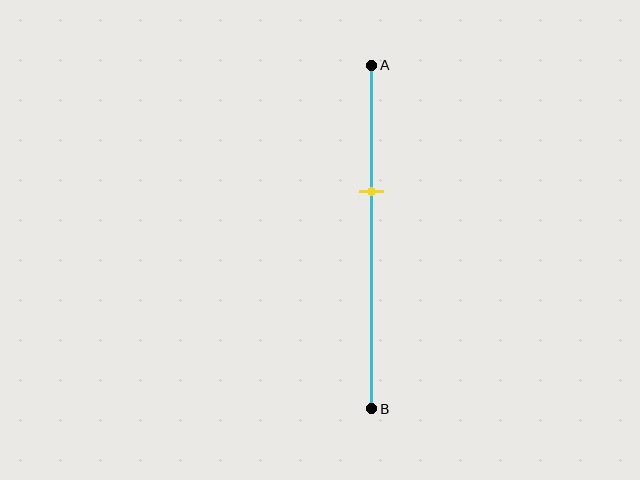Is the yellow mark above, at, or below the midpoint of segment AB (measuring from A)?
The yellow mark is above the midpoint of segment AB.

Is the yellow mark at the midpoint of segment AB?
No, the mark is at about 35% from A, not at the 50% midpoint.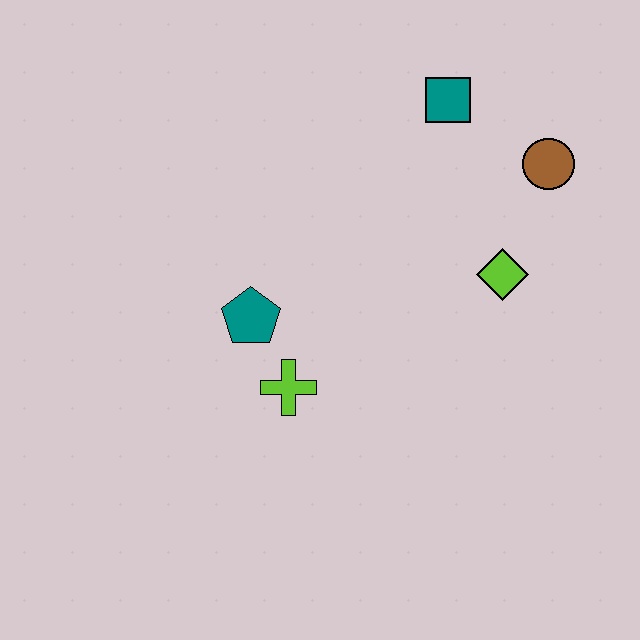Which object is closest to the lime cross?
The teal pentagon is closest to the lime cross.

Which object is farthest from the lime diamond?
The teal pentagon is farthest from the lime diamond.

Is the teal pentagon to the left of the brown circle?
Yes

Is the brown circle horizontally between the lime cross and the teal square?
No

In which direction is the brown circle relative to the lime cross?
The brown circle is to the right of the lime cross.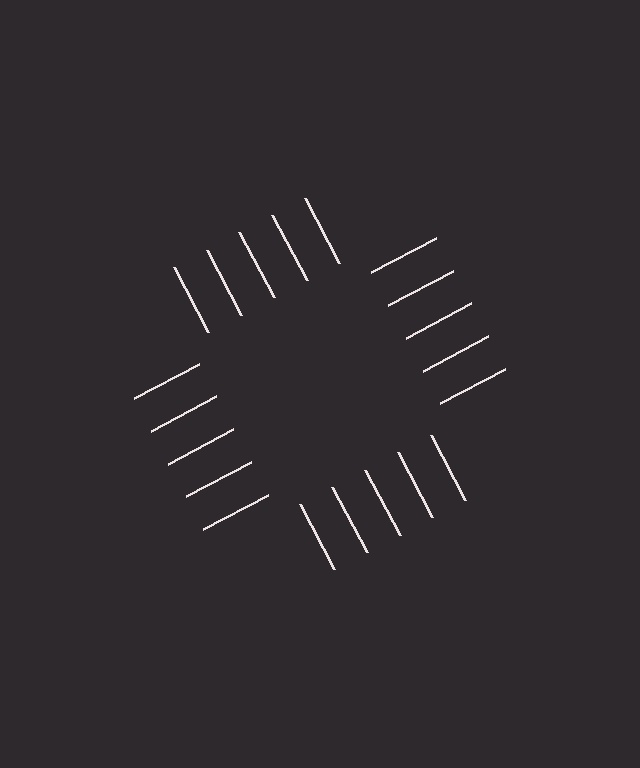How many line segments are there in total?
20 — 5 along each of the 4 edges.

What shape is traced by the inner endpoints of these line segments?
An illusory square — the line segments terminate on its edges but no continuous stroke is drawn.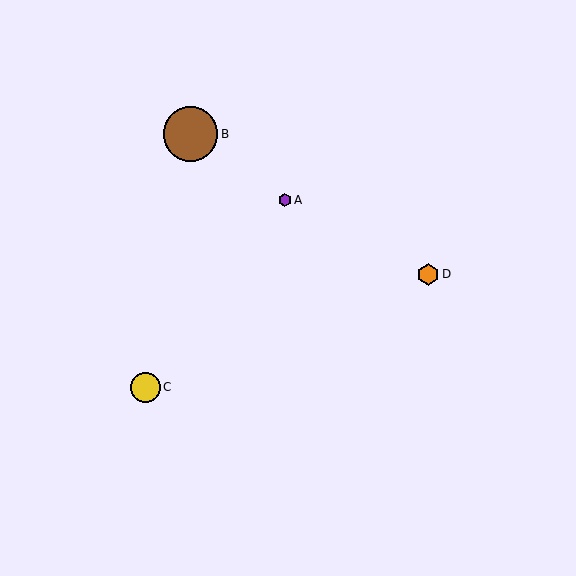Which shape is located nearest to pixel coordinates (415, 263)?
The orange hexagon (labeled D) at (428, 274) is nearest to that location.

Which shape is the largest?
The brown circle (labeled B) is the largest.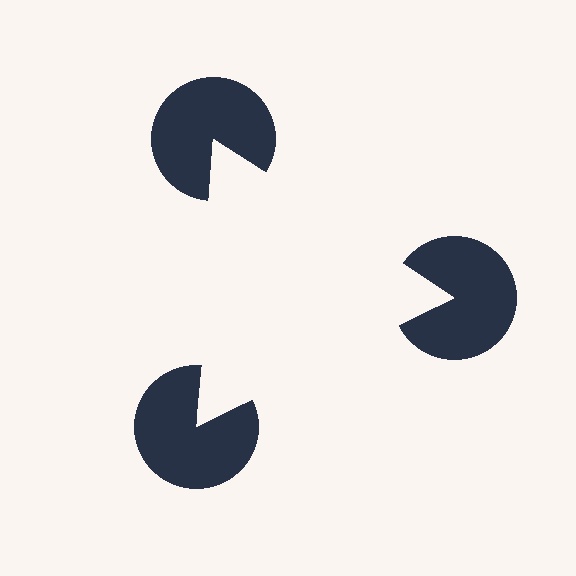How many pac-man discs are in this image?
There are 3 — one at each vertex of the illusory triangle.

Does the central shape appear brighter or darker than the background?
It typically appears slightly brighter than the background, even though no actual brightness change is drawn.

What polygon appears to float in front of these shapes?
An illusory triangle — its edges are inferred from the aligned wedge cuts in the pac-man discs, not physically drawn.